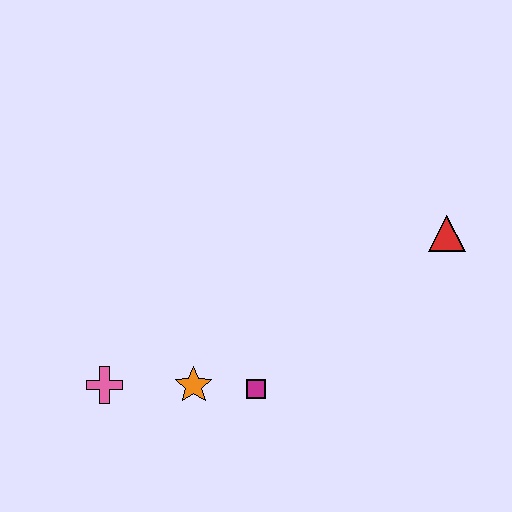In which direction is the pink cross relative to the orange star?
The pink cross is to the left of the orange star.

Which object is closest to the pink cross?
The orange star is closest to the pink cross.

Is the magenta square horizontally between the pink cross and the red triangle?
Yes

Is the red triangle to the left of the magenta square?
No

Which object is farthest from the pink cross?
The red triangle is farthest from the pink cross.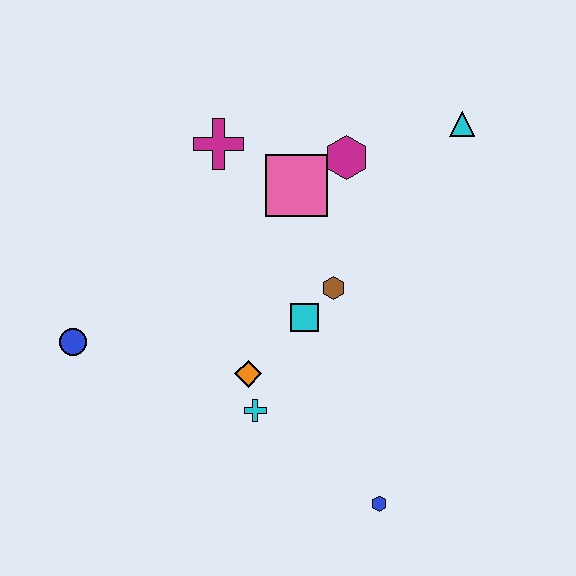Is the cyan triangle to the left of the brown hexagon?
No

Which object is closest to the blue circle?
The orange diamond is closest to the blue circle.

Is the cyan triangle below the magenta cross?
No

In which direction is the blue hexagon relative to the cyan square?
The blue hexagon is below the cyan square.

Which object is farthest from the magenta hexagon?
The blue hexagon is farthest from the magenta hexagon.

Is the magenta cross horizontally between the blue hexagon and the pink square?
No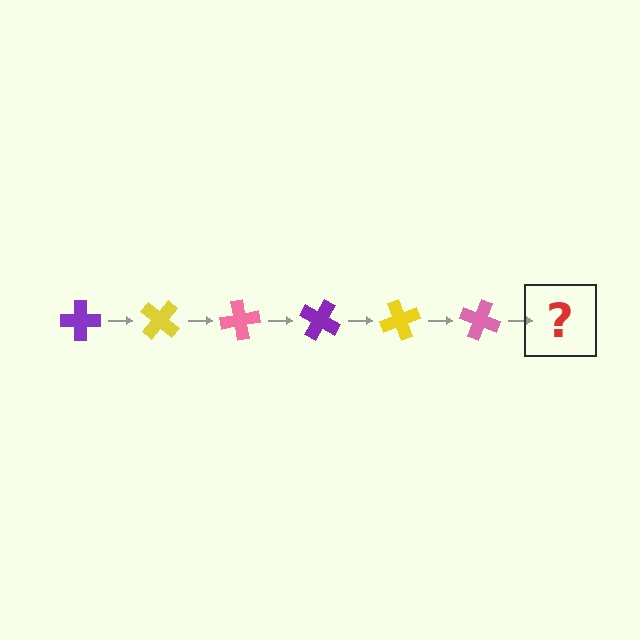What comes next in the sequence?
The next element should be a purple cross, rotated 240 degrees from the start.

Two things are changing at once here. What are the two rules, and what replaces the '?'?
The two rules are that it rotates 40 degrees each step and the color cycles through purple, yellow, and pink. The '?' should be a purple cross, rotated 240 degrees from the start.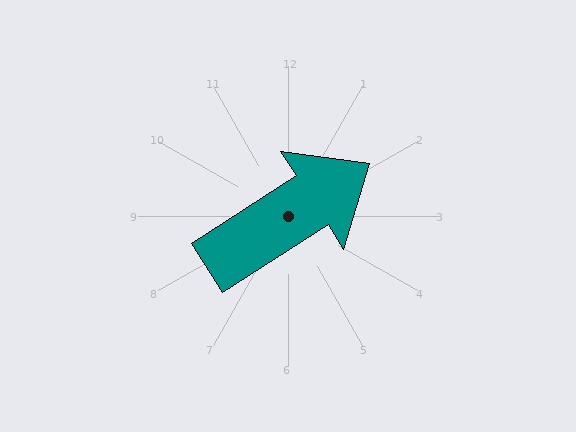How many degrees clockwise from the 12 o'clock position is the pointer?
Approximately 57 degrees.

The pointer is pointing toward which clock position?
Roughly 2 o'clock.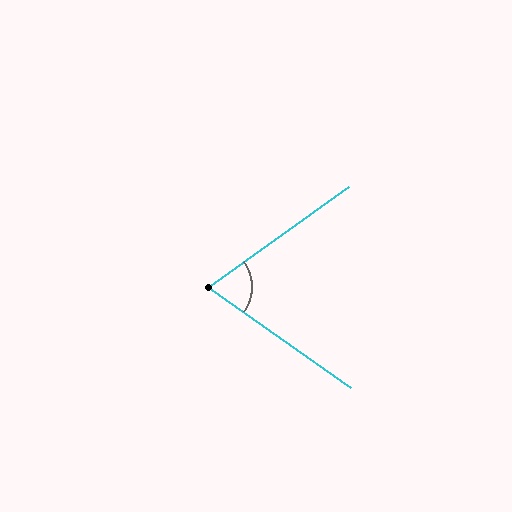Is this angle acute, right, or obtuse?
It is acute.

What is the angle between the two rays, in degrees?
Approximately 71 degrees.